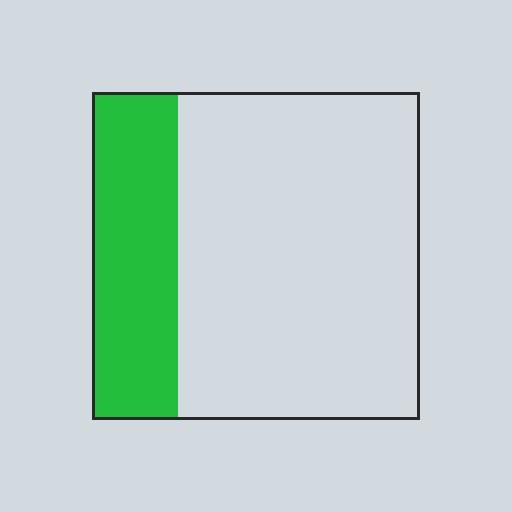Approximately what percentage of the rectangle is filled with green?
Approximately 25%.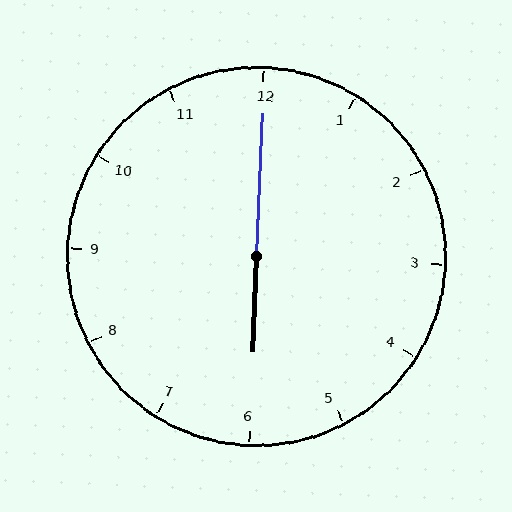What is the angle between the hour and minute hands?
Approximately 180 degrees.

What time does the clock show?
6:00.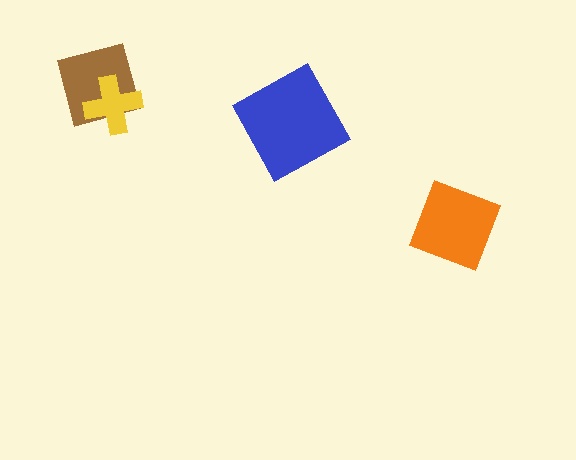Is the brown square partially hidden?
Yes, it is partially covered by another shape.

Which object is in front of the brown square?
The yellow cross is in front of the brown square.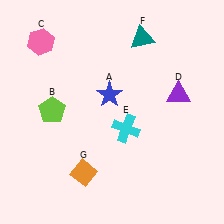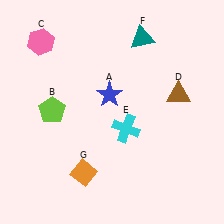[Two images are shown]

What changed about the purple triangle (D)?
In Image 1, D is purple. In Image 2, it changed to brown.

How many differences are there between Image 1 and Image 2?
There is 1 difference between the two images.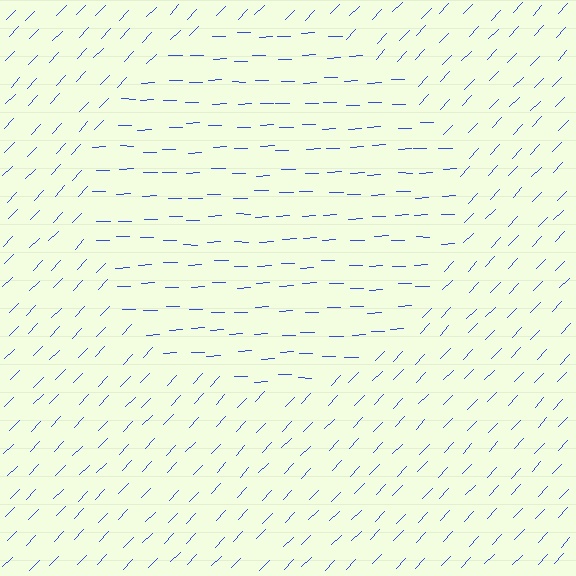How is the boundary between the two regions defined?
The boundary is defined purely by a change in line orientation (approximately 45 degrees difference). All lines are the same color and thickness.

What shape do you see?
I see a circle.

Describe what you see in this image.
The image is filled with small blue line segments. A circle region in the image has lines oriented differently from the surrounding lines, creating a visible texture boundary.